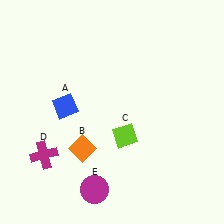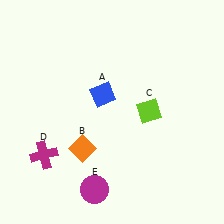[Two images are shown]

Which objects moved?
The objects that moved are: the blue diamond (A), the lime diamond (C).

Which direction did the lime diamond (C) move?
The lime diamond (C) moved up.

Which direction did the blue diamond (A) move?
The blue diamond (A) moved right.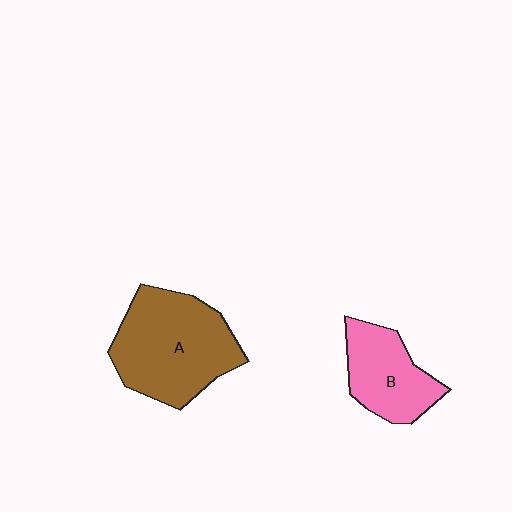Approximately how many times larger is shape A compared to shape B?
Approximately 1.6 times.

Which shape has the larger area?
Shape A (brown).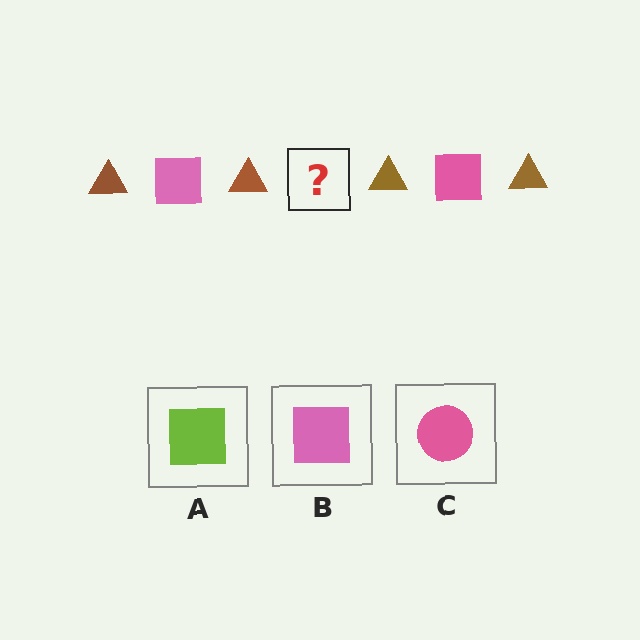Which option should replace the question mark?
Option B.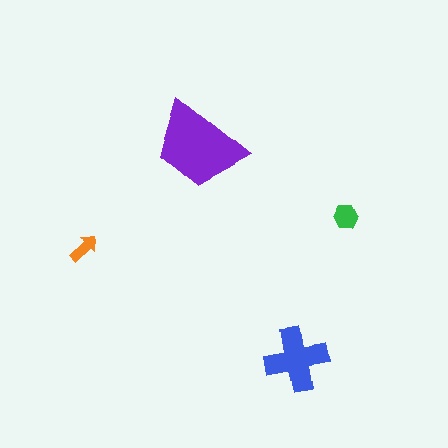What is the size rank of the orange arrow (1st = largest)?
4th.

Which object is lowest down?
The blue cross is bottommost.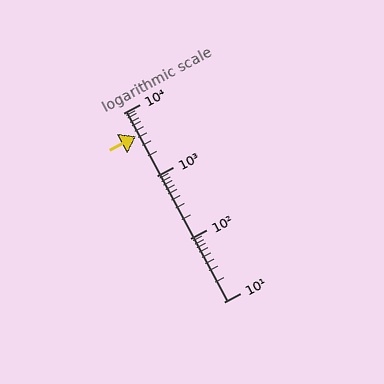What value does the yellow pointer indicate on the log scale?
The pointer indicates approximately 4200.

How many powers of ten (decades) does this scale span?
The scale spans 3 decades, from 10 to 10000.